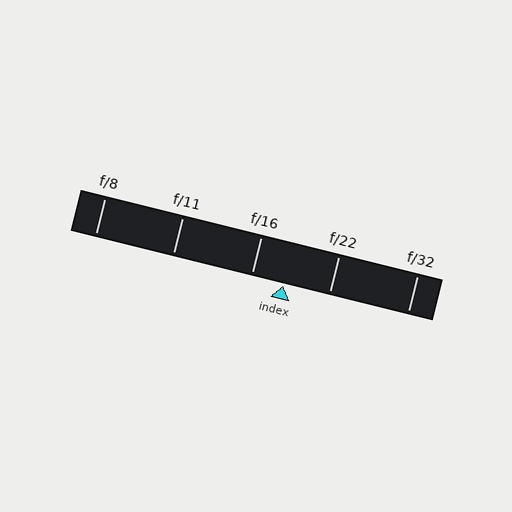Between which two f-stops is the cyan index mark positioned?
The index mark is between f/16 and f/22.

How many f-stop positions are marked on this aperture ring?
There are 5 f-stop positions marked.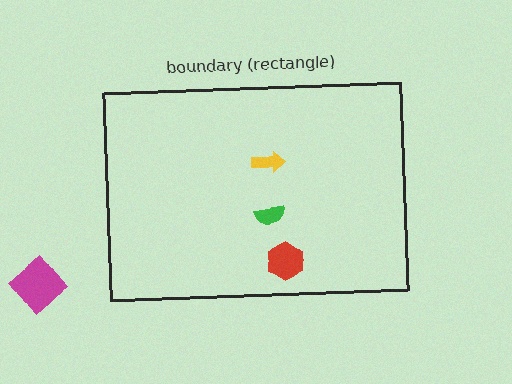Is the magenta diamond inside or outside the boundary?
Outside.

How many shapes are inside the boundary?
3 inside, 1 outside.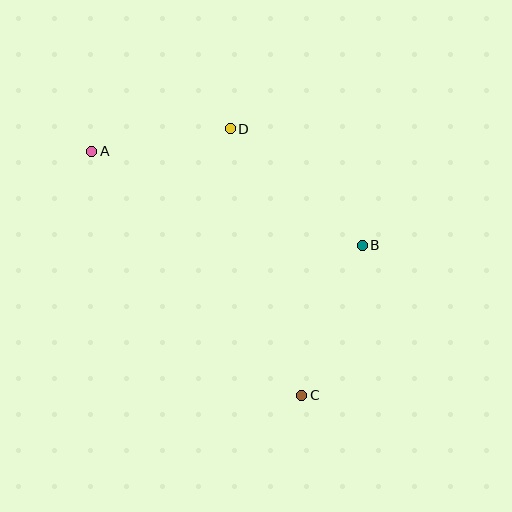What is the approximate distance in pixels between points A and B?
The distance between A and B is approximately 287 pixels.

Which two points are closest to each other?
Points A and D are closest to each other.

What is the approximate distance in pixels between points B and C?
The distance between B and C is approximately 161 pixels.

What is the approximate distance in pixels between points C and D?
The distance between C and D is approximately 276 pixels.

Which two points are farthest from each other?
Points A and C are farthest from each other.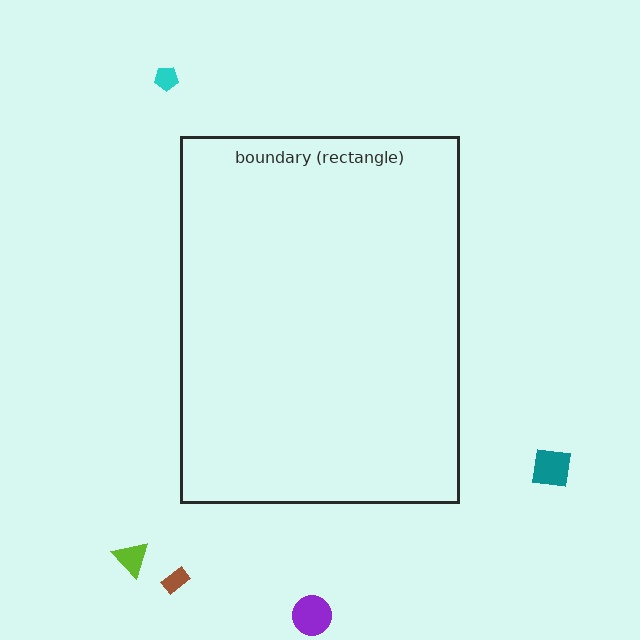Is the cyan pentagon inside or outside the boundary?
Outside.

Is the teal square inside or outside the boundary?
Outside.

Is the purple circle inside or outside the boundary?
Outside.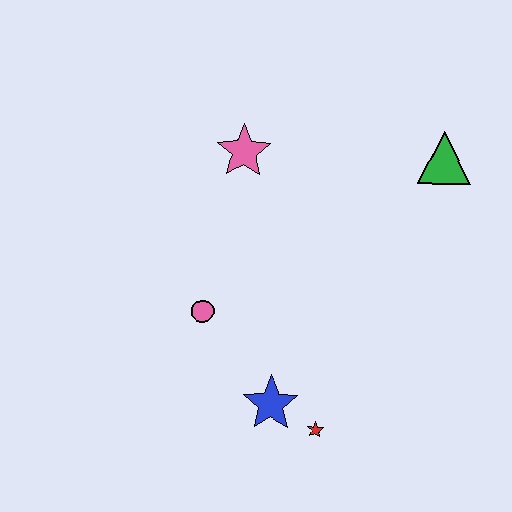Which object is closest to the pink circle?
The blue star is closest to the pink circle.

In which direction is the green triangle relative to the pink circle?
The green triangle is to the right of the pink circle.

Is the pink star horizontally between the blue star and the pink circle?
Yes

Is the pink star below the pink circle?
No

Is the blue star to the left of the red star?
Yes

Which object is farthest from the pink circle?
The green triangle is farthest from the pink circle.